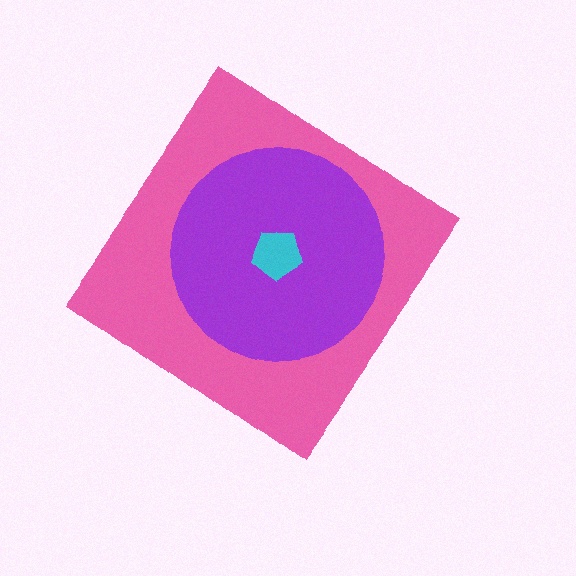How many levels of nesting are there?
3.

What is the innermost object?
The cyan pentagon.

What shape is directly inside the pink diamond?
The purple circle.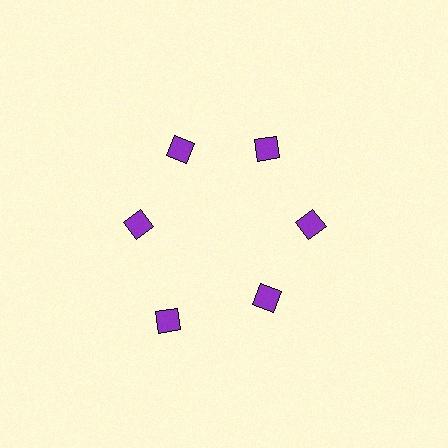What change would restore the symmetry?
The symmetry would be restored by moving it inward, back onto the ring so that all 6 diamonds sit at equal angles and equal distance from the center.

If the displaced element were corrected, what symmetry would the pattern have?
It would have 6-fold rotational symmetry — the pattern would map onto itself every 60 degrees.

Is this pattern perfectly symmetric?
No. The 6 purple diamonds are arranged in a ring, but one element near the 7 o'clock position is pushed outward from the center, breaking the 6-fold rotational symmetry.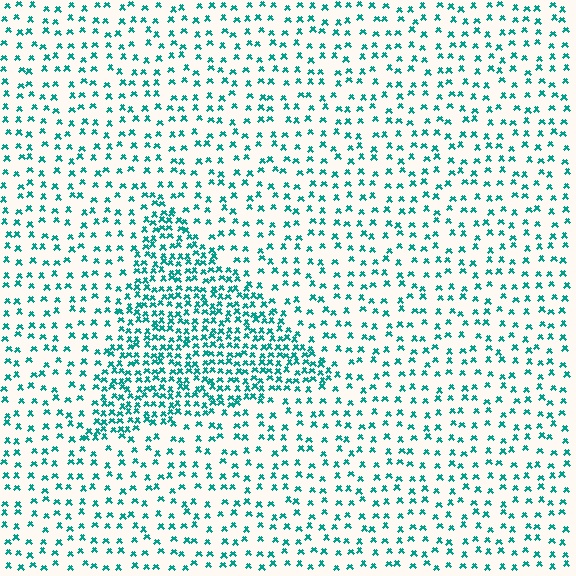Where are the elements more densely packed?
The elements are more densely packed inside the triangle boundary.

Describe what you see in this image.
The image contains small teal elements arranged at two different densities. A triangle-shaped region is visible where the elements are more densely packed than the surrounding area.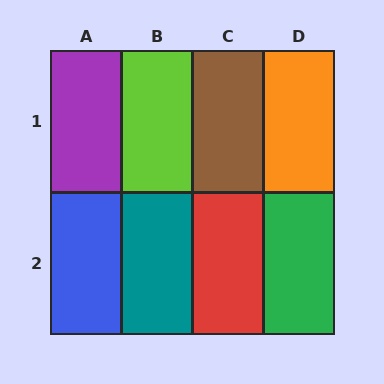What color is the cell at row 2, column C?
Red.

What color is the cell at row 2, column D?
Green.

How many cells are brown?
1 cell is brown.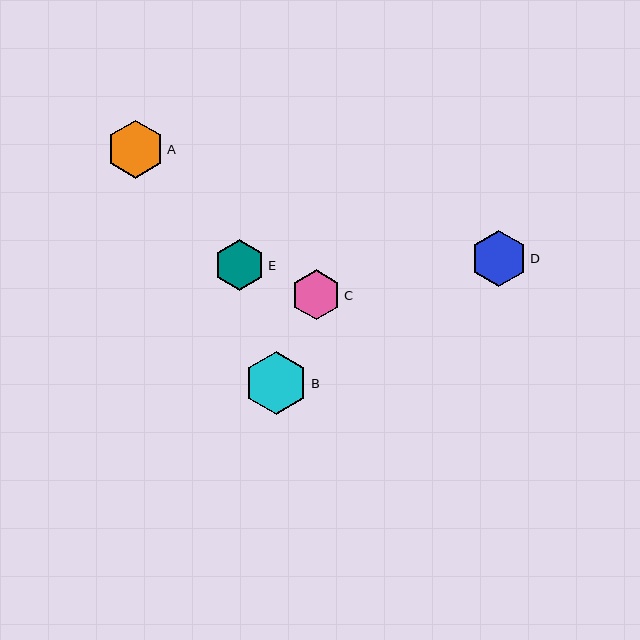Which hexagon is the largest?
Hexagon B is the largest with a size of approximately 64 pixels.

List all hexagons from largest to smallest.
From largest to smallest: B, A, D, E, C.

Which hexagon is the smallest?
Hexagon C is the smallest with a size of approximately 50 pixels.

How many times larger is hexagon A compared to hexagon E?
Hexagon A is approximately 1.1 times the size of hexagon E.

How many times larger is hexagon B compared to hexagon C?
Hexagon B is approximately 1.3 times the size of hexagon C.